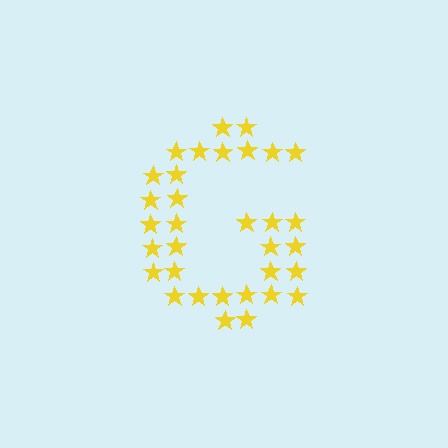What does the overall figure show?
The overall figure shows the letter G.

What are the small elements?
The small elements are stars.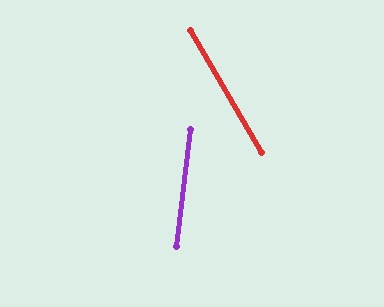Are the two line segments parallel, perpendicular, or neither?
Neither parallel nor perpendicular — they differ by about 37°.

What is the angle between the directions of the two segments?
Approximately 37 degrees.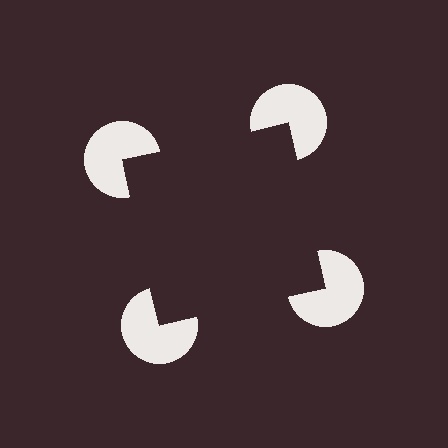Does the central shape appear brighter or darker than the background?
It typically appears slightly darker than the background, even though no actual brightness change is drawn.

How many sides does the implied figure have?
4 sides.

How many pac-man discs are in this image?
There are 4 — one at each vertex of the illusory square.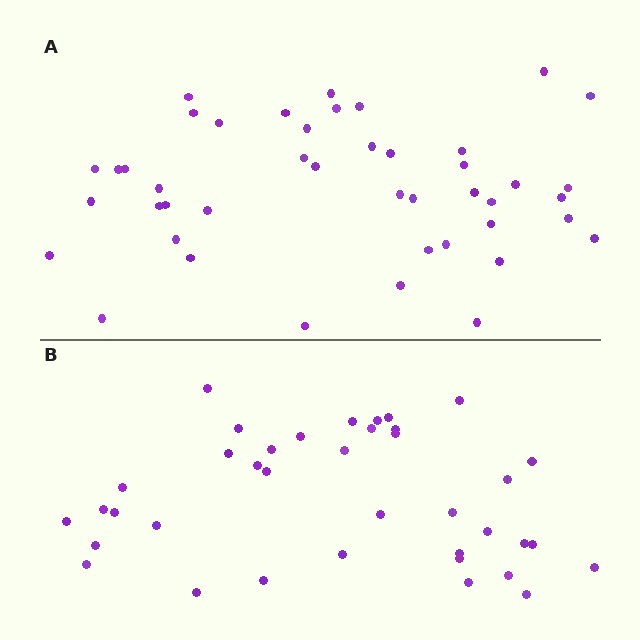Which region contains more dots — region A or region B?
Region A (the top region) has more dots.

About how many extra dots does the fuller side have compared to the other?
Region A has about 6 more dots than region B.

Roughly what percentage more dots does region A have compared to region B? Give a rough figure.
About 15% more.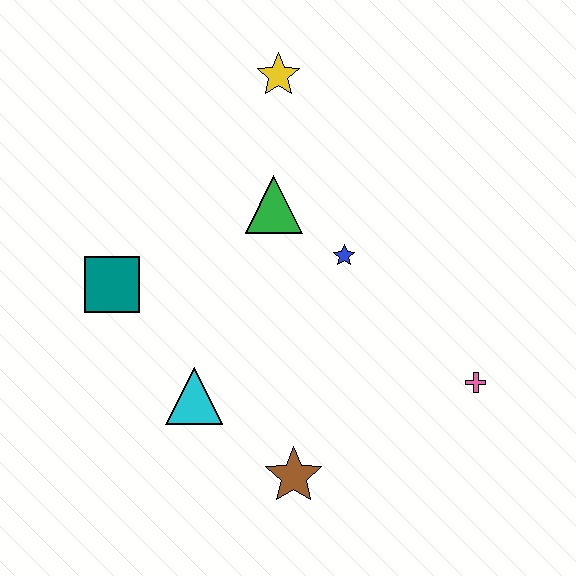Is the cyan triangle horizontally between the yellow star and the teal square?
Yes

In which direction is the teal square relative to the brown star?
The teal square is above the brown star.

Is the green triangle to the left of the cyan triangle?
No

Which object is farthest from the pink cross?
The teal square is farthest from the pink cross.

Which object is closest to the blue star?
The green triangle is closest to the blue star.